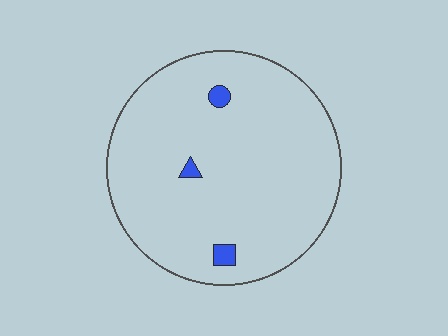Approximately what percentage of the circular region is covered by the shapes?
Approximately 5%.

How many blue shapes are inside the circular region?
3.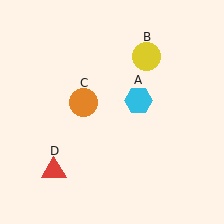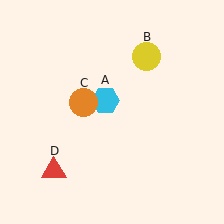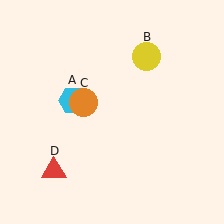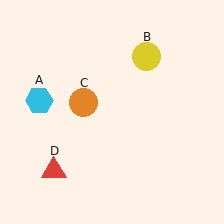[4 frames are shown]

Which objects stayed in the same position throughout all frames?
Yellow circle (object B) and orange circle (object C) and red triangle (object D) remained stationary.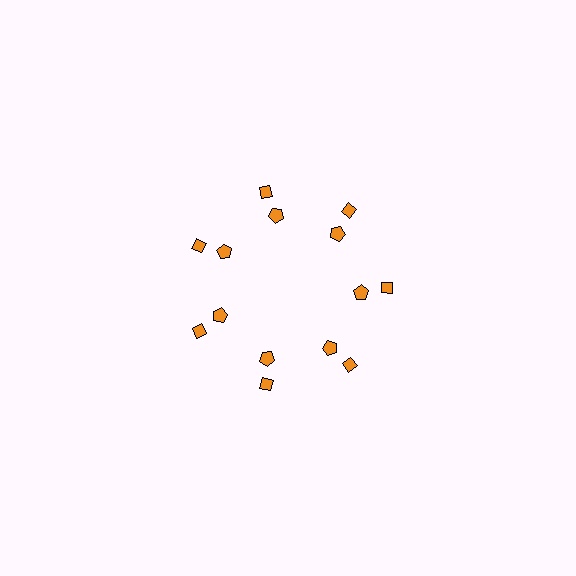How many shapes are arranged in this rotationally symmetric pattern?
There are 14 shapes, arranged in 7 groups of 2.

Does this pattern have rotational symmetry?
Yes, this pattern has 7-fold rotational symmetry. It looks the same after rotating 51 degrees around the center.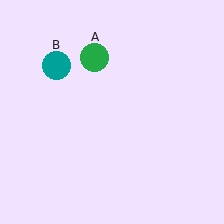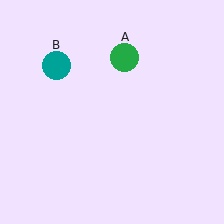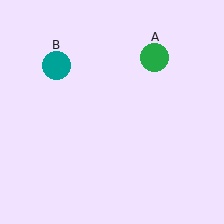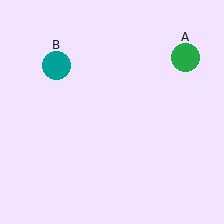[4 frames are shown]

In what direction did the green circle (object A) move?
The green circle (object A) moved right.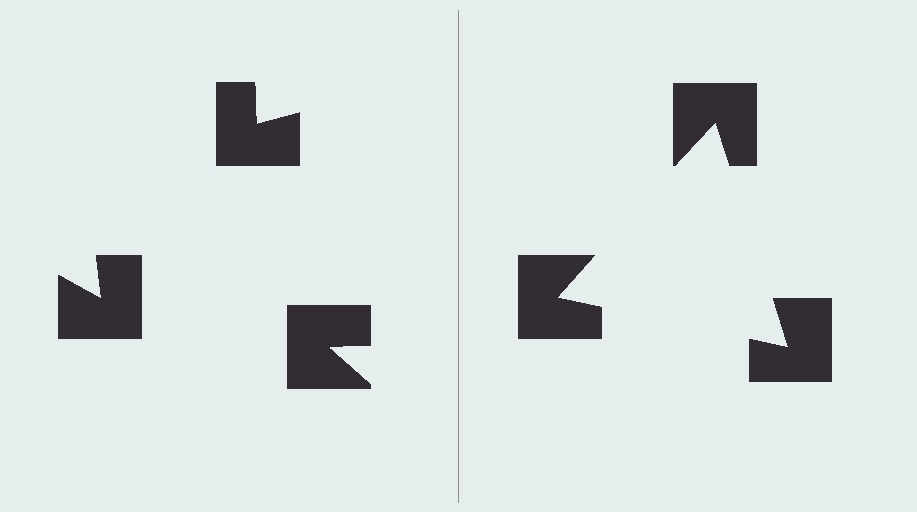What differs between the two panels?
The notched squares are positioned identically on both sides; only the wedge orientations differ. On the right they align to a triangle; on the left they are misaligned.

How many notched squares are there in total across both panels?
6 — 3 on each side.